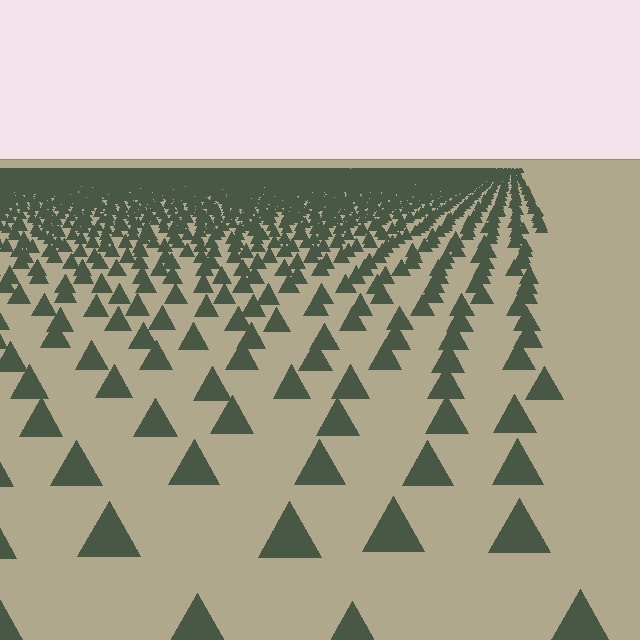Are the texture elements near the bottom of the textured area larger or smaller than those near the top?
Larger. Near the bottom, elements are closer to the viewer and appear at a bigger on-screen size.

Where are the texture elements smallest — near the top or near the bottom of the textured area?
Near the top.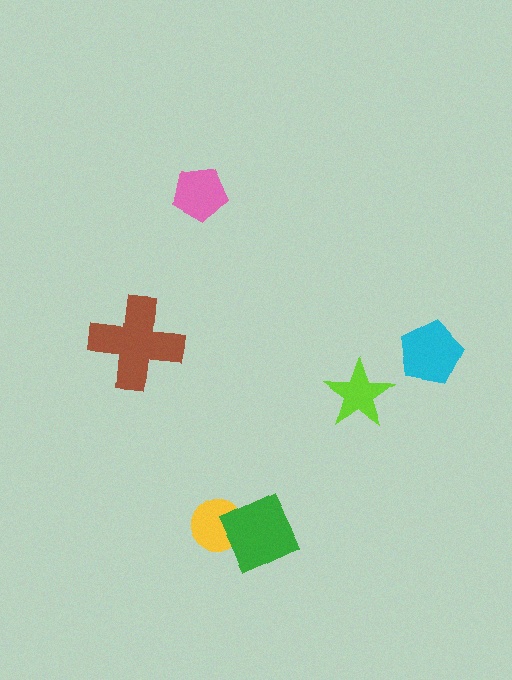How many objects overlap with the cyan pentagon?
0 objects overlap with the cyan pentagon.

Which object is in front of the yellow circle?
The green diamond is in front of the yellow circle.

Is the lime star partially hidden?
No, no other shape covers it.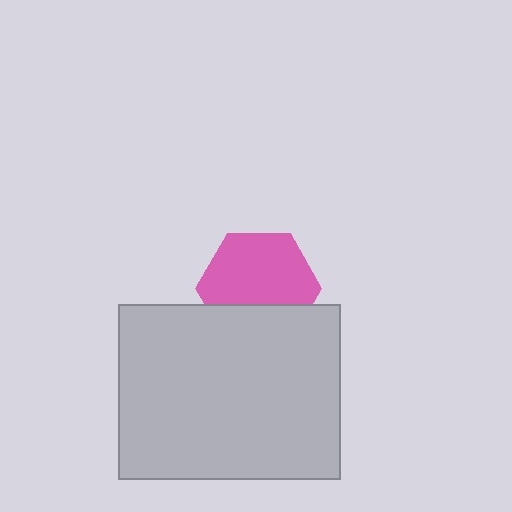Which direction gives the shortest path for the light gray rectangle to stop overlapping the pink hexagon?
Moving down gives the shortest separation.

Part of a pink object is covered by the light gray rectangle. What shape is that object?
It is a hexagon.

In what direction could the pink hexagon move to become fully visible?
The pink hexagon could move up. That would shift it out from behind the light gray rectangle entirely.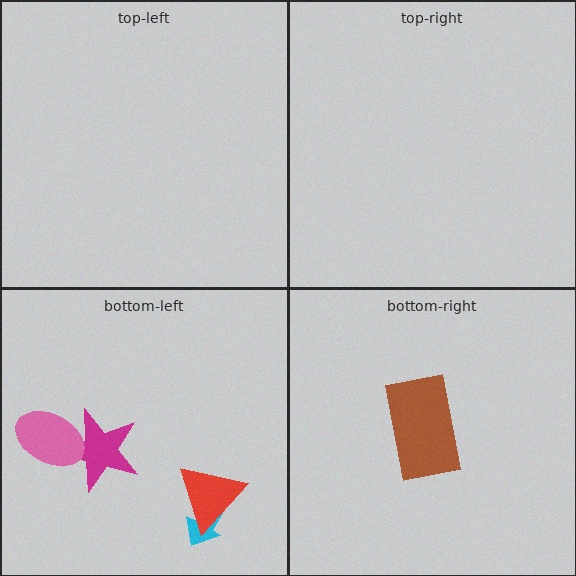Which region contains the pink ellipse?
The bottom-left region.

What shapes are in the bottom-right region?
The brown rectangle.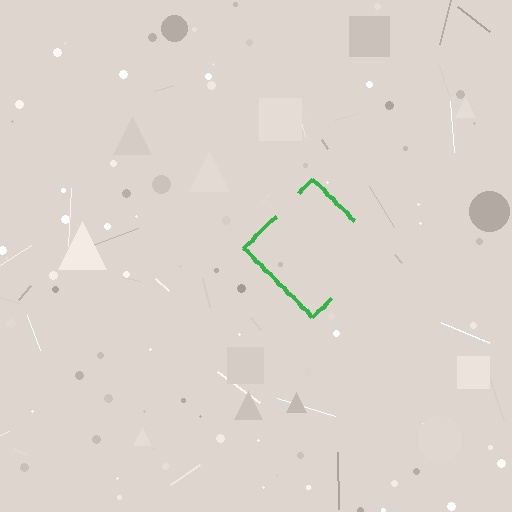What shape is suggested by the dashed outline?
The dashed outline suggests a diamond.